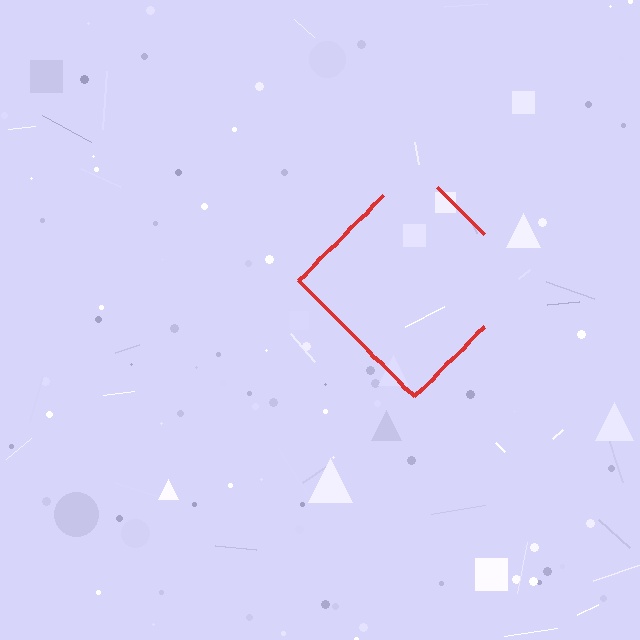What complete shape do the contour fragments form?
The contour fragments form a diamond.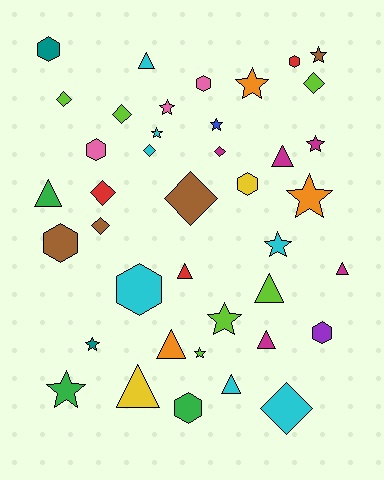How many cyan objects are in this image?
There are 7 cyan objects.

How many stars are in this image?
There are 12 stars.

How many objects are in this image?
There are 40 objects.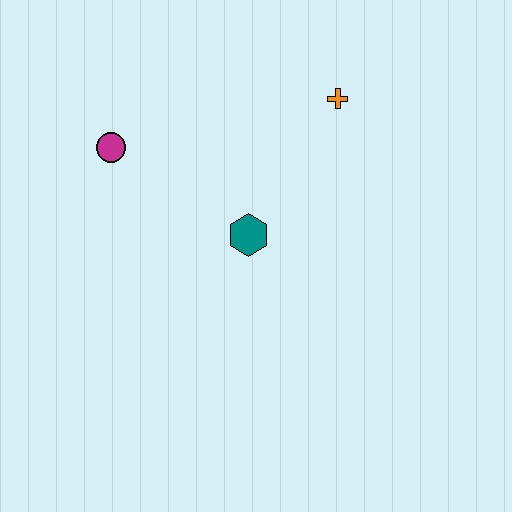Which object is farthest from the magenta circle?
The orange cross is farthest from the magenta circle.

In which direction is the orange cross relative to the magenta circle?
The orange cross is to the right of the magenta circle.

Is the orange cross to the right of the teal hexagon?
Yes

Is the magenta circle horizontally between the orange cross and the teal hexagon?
No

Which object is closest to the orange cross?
The teal hexagon is closest to the orange cross.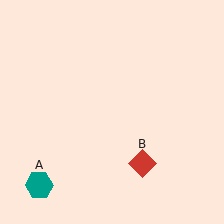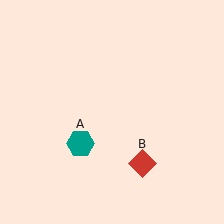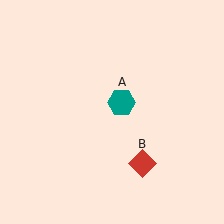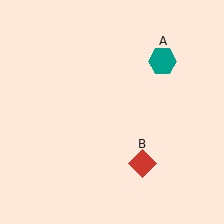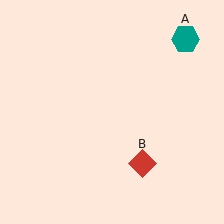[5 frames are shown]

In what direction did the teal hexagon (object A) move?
The teal hexagon (object A) moved up and to the right.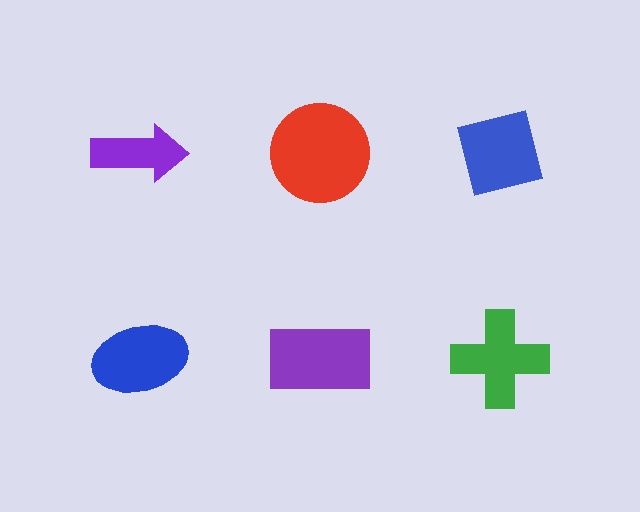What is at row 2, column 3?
A green cross.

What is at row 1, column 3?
A blue square.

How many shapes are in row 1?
3 shapes.